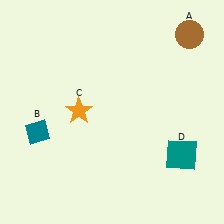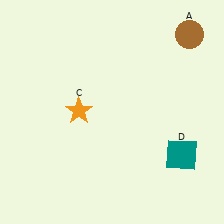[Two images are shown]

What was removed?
The teal diamond (B) was removed in Image 2.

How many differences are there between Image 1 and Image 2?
There is 1 difference between the two images.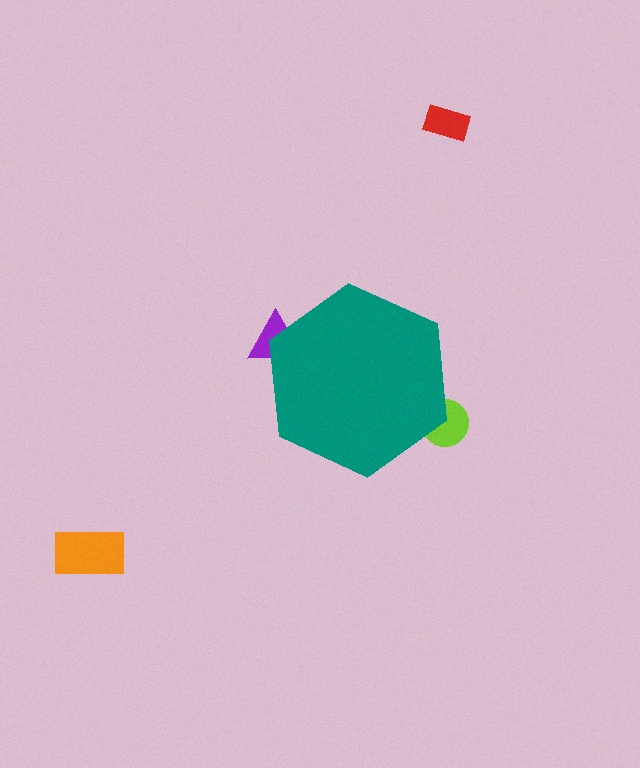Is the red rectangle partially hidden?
No, the red rectangle is fully visible.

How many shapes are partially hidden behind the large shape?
2 shapes are partially hidden.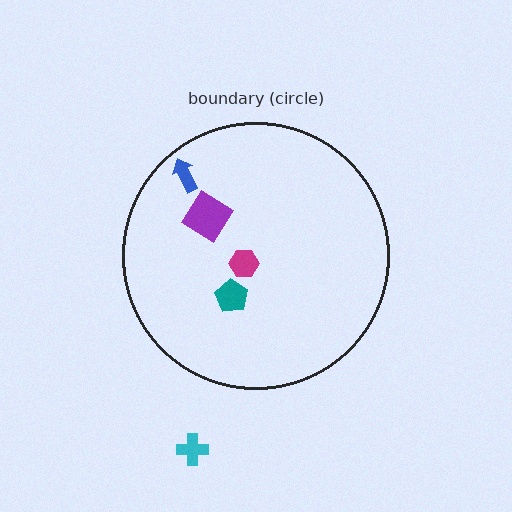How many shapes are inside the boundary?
4 inside, 1 outside.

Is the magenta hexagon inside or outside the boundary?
Inside.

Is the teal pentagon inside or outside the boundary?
Inside.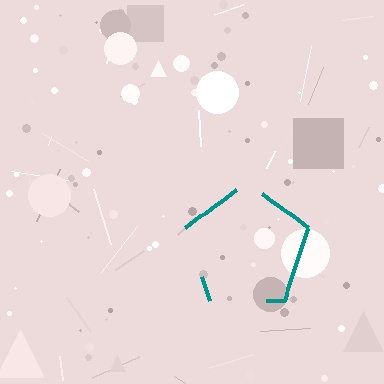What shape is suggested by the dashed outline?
The dashed outline suggests a pentagon.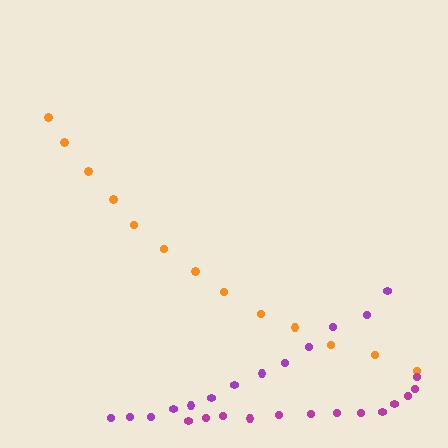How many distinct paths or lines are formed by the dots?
There are 3 distinct paths.